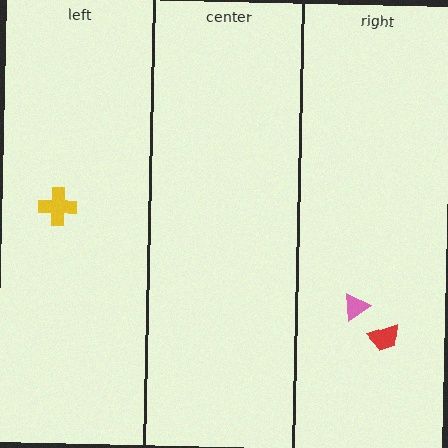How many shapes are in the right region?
2.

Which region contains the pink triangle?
The right region.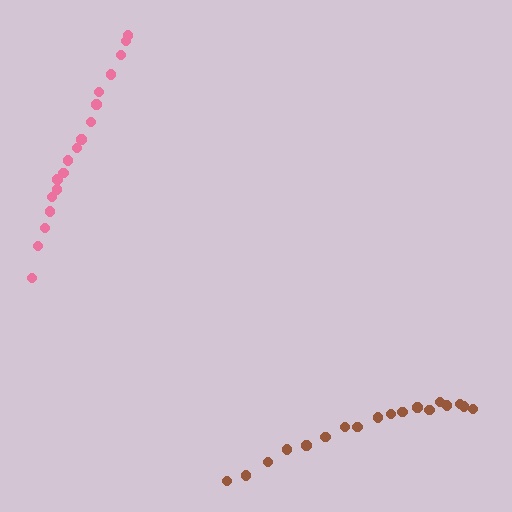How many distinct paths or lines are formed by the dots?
There are 2 distinct paths.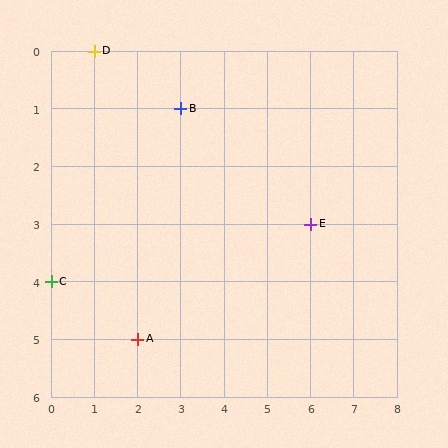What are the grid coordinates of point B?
Point B is at grid coordinates (3, 1).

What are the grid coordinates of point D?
Point D is at grid coordinates (1, 0).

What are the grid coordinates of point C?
Point C is at grid coordinates (0, 4).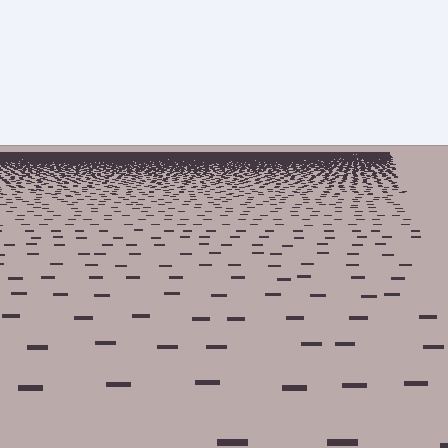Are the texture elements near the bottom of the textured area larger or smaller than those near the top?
Larger. Near the bottom, elements are closer to the viewer and appear at a bigger on-screen size.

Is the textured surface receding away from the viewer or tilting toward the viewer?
The surface is receding away from the viewer. Texture elements get smaller and denser toward the top.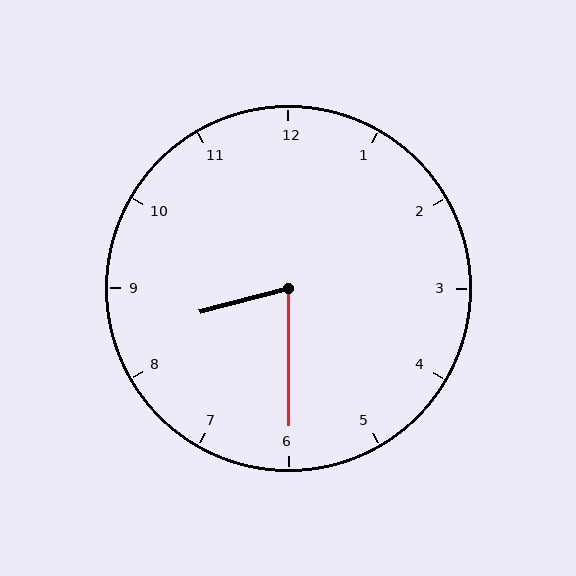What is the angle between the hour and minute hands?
Approximately 75 degrees.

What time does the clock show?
8:30.